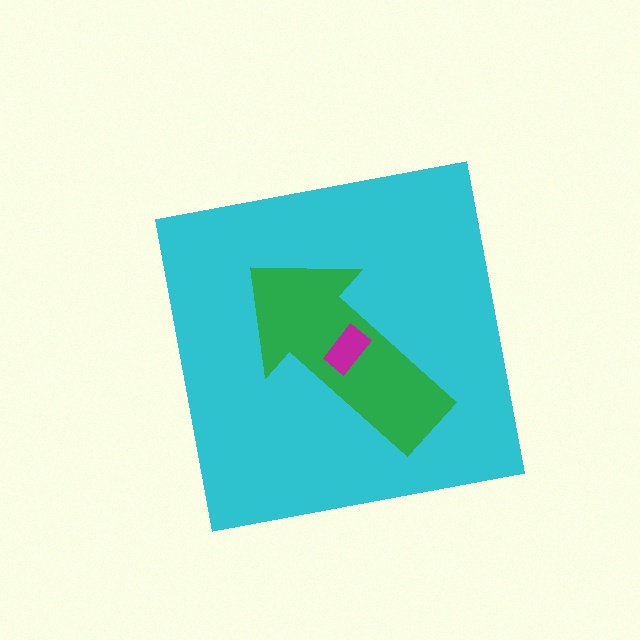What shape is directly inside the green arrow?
The magenta rectangle.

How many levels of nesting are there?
3.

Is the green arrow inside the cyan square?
Yes.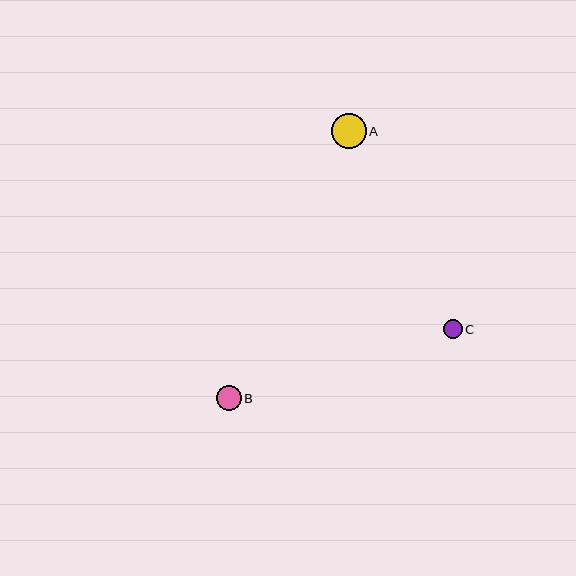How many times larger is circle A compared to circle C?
Circle A is approximately 1.8 times the size of circle C.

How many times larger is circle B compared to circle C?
Circle B is approximately 1.3 times the size of circle C.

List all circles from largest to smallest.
From largest to smallest: A, B, C.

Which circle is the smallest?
Circle C is the smallest with a size of approximately 19 pixels.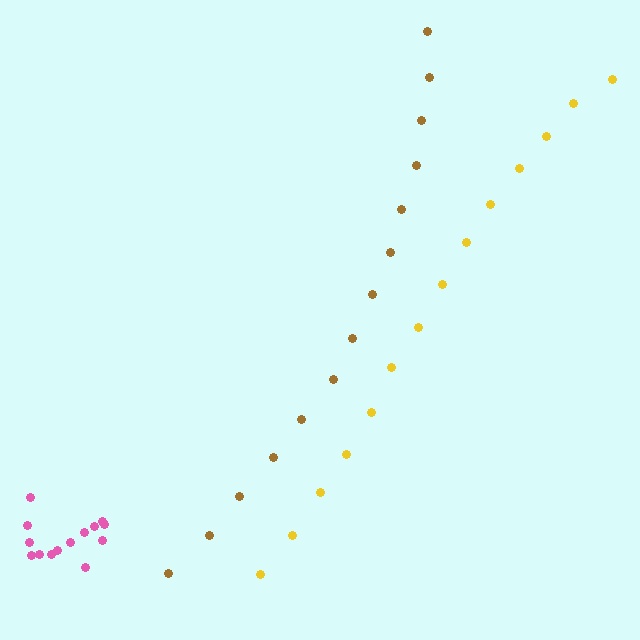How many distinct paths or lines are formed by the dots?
There are 3 distinct paths.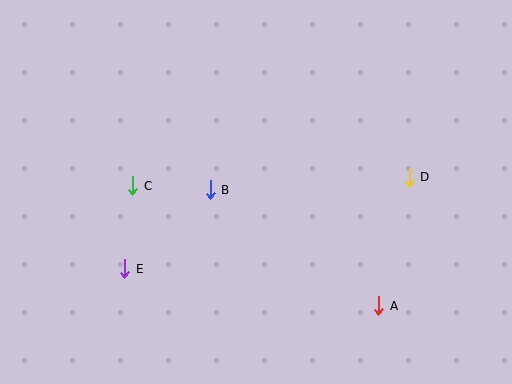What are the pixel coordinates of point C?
Point C is at (133, 186).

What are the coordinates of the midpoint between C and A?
The midpoint between C and A is at (256, 246).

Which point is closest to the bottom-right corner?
Point A is closest to the bottom-right corner.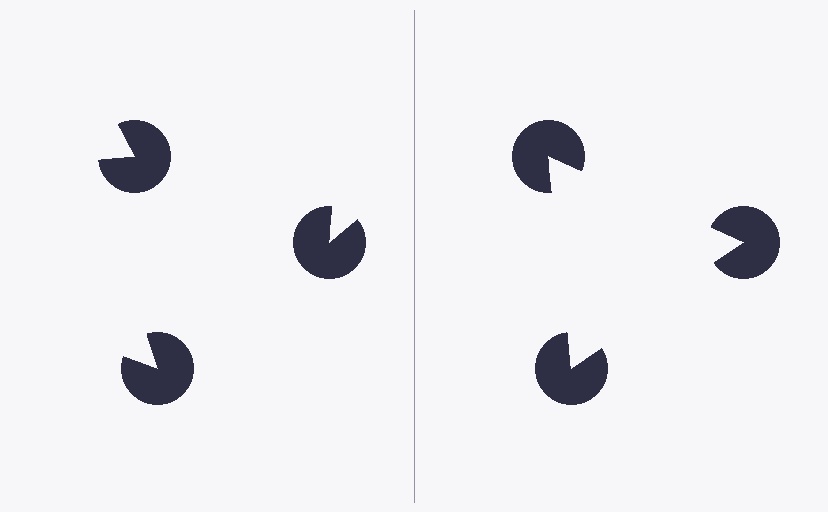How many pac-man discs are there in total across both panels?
6 — 3 on each side.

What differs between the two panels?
The pac-man discs are positioned identically on both sides; only the wedge orientations differ. On the right they align to a triangle; on the left they are misaligned.